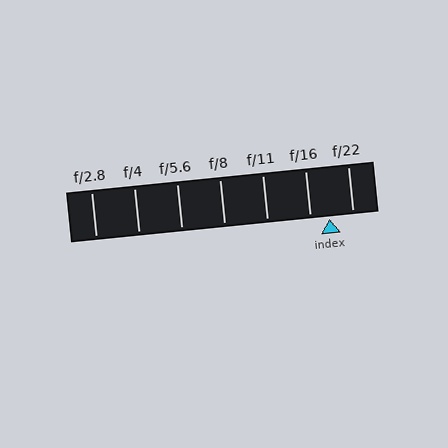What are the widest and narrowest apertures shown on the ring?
The widest aperture shown is f/2.8 and the narrowest is f/22.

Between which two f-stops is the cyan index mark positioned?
The index mark is between f/16 and f/22.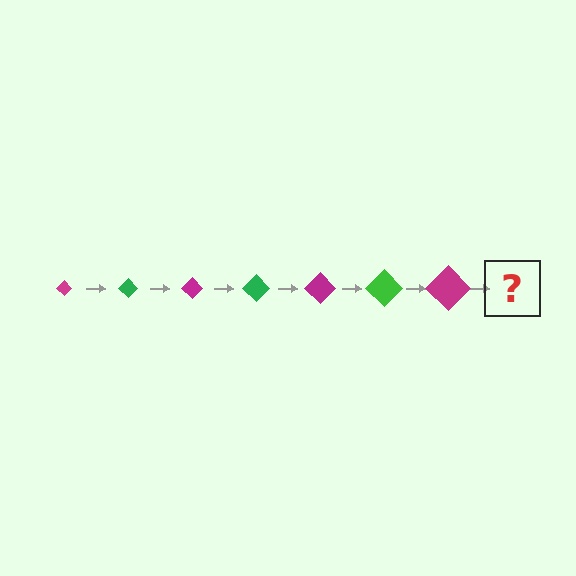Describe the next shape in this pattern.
It should be a green diamond, larger than the previous one.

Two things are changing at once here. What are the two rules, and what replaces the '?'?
The two rules are that the diamond grows larger each step and the color cycles through magenta and green. The '?' should be a green diamond, larger than the previous one.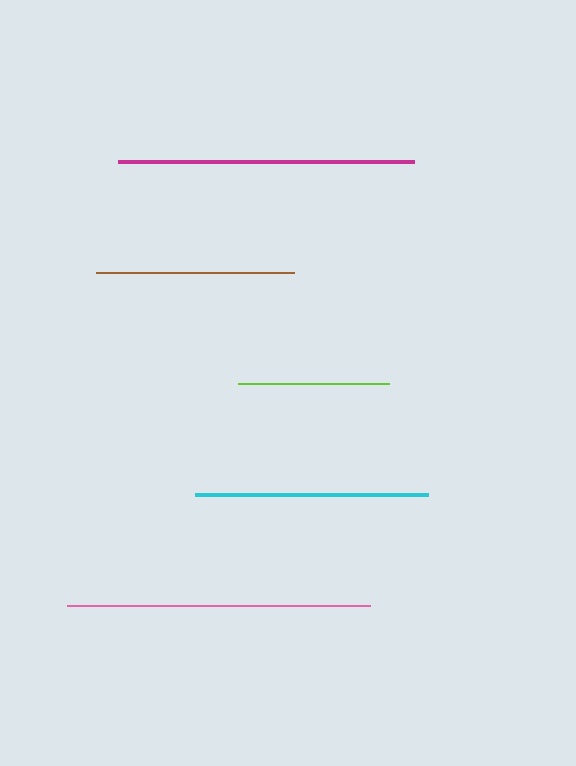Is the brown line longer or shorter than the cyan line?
The cyan line is longer than the brown line.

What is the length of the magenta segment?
The magenta segment is approximately 297 pixels long.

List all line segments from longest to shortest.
From longest to shortest: pink, magenta, cyan, brown, lime.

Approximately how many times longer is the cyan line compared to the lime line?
The cyan line is approximately 1.5 times the length of the lime line.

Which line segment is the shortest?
The lime line is the shortest at approximately 151 pixels.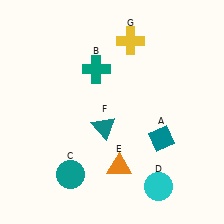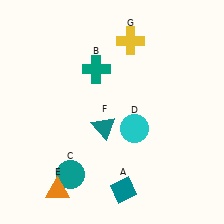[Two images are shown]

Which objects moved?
The objects that moved are: the teal diamond (A), the cyan circle (D), the orange triangle (E).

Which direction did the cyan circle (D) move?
The cyan circle (D) moved up.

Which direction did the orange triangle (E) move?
The orange triangle (E) moved left.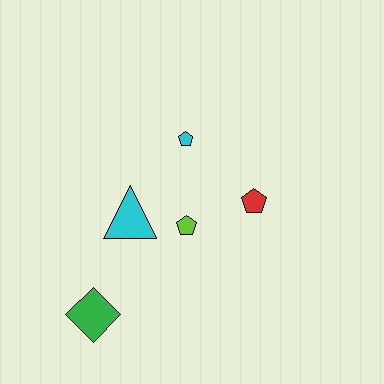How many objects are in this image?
There are 5 objects.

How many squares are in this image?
There are no squares.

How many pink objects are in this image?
There are no pink objects.